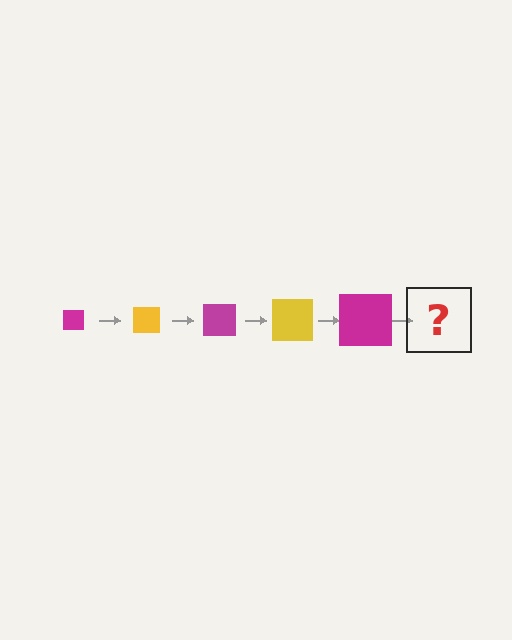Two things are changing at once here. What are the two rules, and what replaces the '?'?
The two rules are that the square grows larger each step and the color cycles through magenta and yellow. The '?' should be a yellow square, larger than the previous one.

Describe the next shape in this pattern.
It should be a yellow square, larger than the previous one.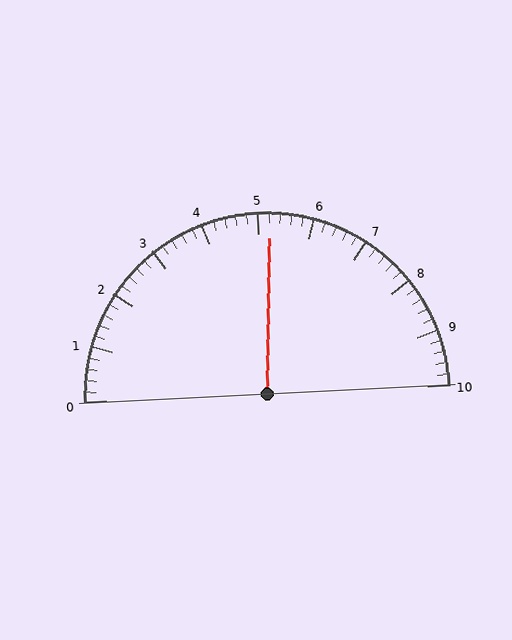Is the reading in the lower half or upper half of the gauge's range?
The reading is in the upper half of the range (0 to 10).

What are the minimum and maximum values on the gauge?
The gauge ranges from 0 to 10.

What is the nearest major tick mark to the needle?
The nearest major tick mark is 5.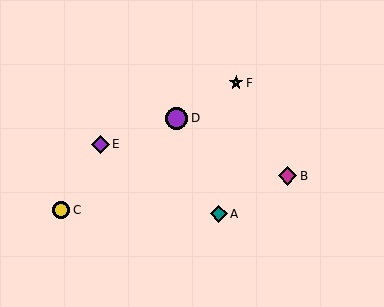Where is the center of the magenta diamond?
The center of the magenta diamond is at (287, 176).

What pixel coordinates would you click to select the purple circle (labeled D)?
Click at (177, 118) to select the purple circle D.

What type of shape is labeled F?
Shape F is a lime star.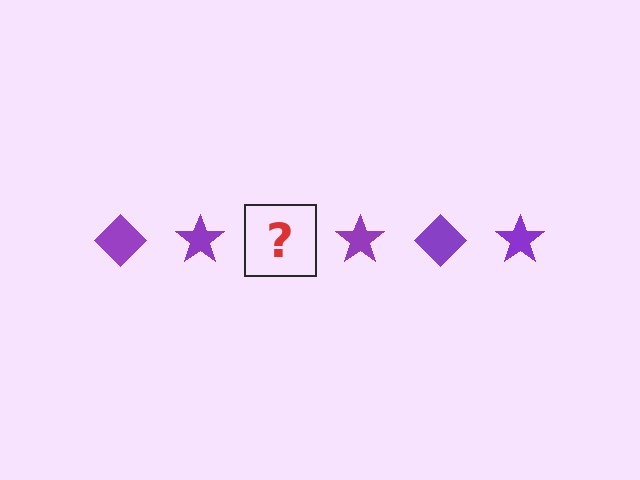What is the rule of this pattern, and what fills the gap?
The rule is that the pattern cycles through diamond, star shapes in purple. The gap should be filled with a purple diamond.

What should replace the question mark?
The question mark should be replaced with a purple diamond.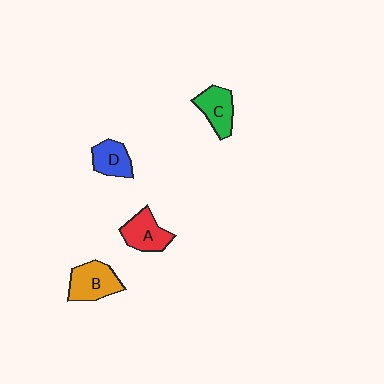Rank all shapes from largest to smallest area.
From largest to smallest: B (orange), A (red), C (green), D (blue).